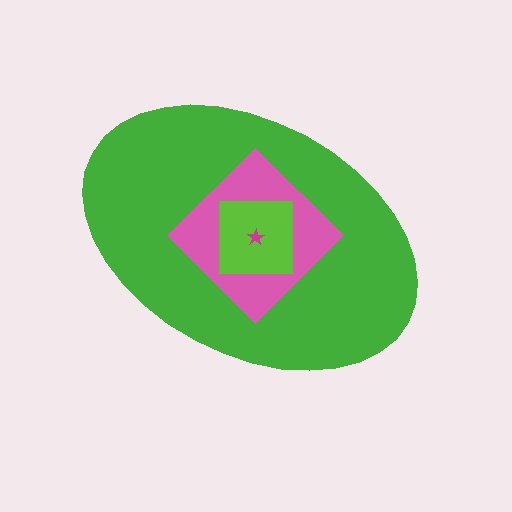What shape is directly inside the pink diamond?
The lime square.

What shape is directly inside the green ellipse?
The pink diamond.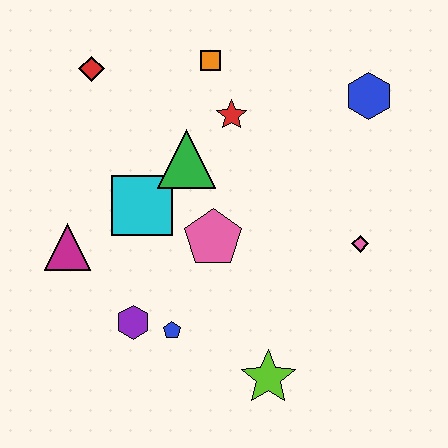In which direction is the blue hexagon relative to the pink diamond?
The blue hexagon is above the pink diamond.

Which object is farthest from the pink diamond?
The red diamond is farthest from the pink diamond.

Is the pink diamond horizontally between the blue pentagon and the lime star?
No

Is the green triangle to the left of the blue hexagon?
Yes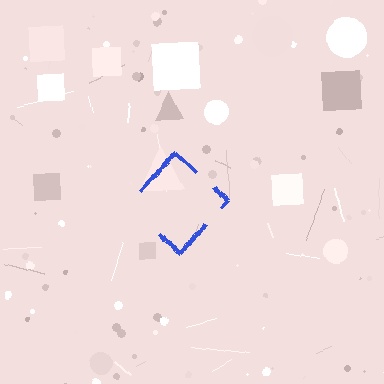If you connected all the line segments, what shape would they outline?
They would outline a diamond.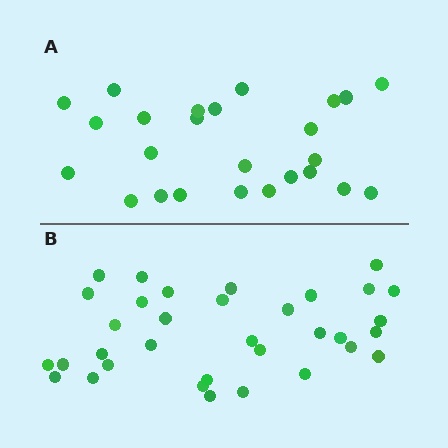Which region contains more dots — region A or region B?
Region B (the bottom region) has more dots.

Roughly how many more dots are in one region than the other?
Region B has roughly 8 or so more dots than region A.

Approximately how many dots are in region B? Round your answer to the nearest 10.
About 30 dots. (The exact count is 34, which rounds to 30.)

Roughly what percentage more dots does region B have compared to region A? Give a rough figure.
About 35% more.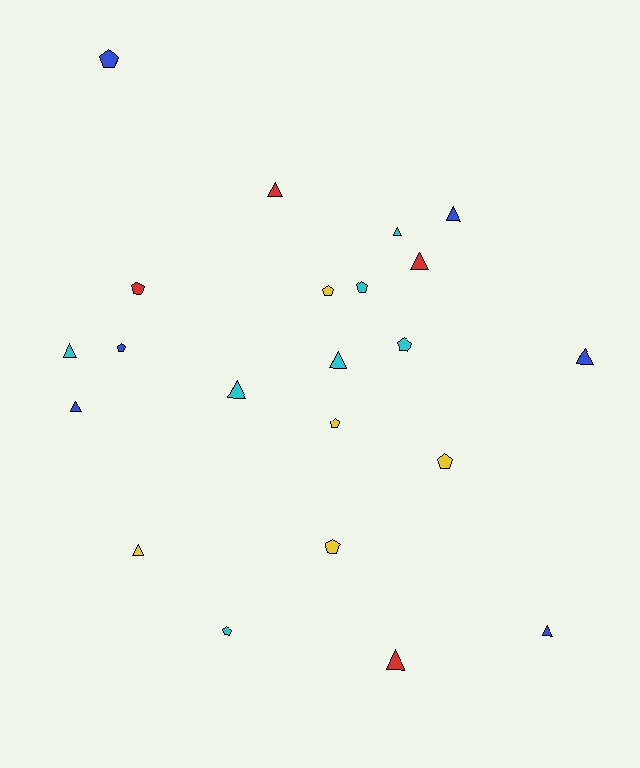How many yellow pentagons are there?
There are 4 yellow pentagons.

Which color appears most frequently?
Cyan, with 7 objects.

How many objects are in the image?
There are 22 objects.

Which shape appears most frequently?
Triangle, with 12 objects.